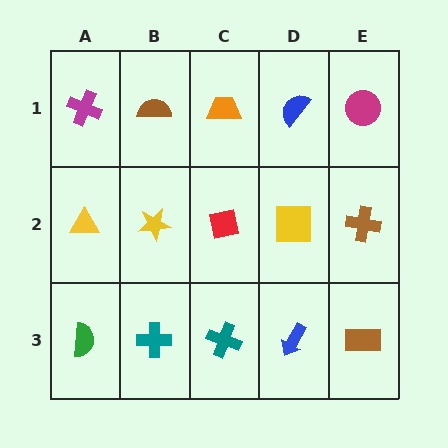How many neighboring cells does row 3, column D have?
3.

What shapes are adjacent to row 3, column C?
A red square (row 2, column C), a teal cross (row 3, column B), a blue arrow (row 3, column D).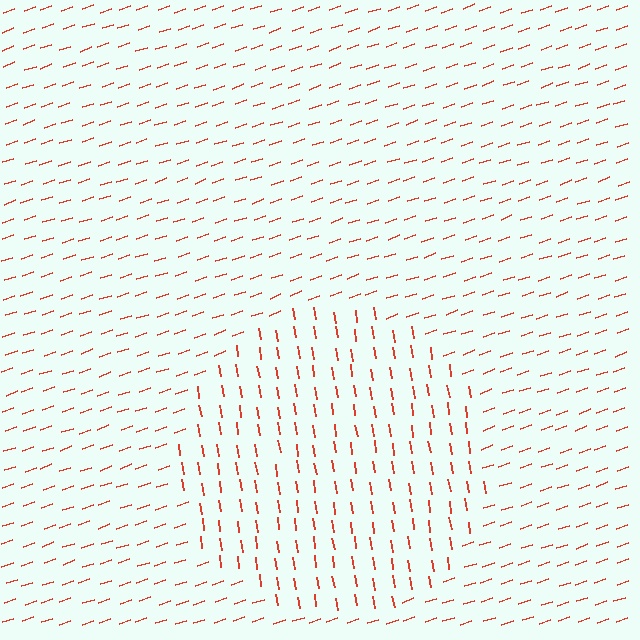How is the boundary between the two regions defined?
The boundary is defined purely by a change in line orientation (approximately 80 degrees difference). All lines are the same color and thickness.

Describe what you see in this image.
The image is filled with small red line segments. A circle region in the image has lines oriented differently from the surrounding lines, creating a visible texture boundary.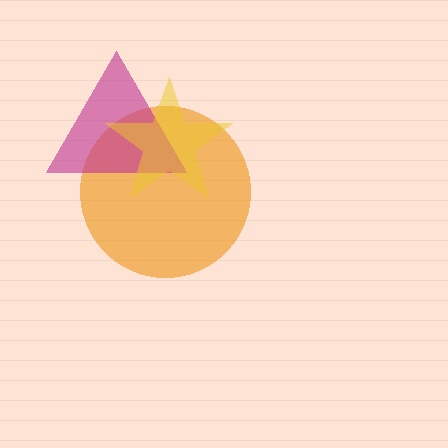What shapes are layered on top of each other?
The layered shapes are: an orange circle, a magenta triangle, a yellow star.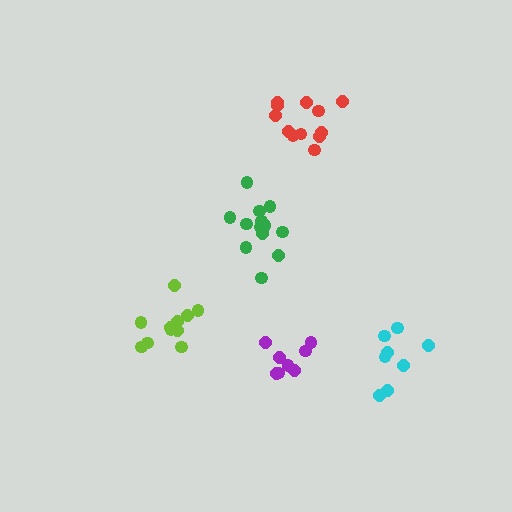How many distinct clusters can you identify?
There are 5 distinct clusters.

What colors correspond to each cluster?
The clusters are colored: purple, red, green, lime, cyan.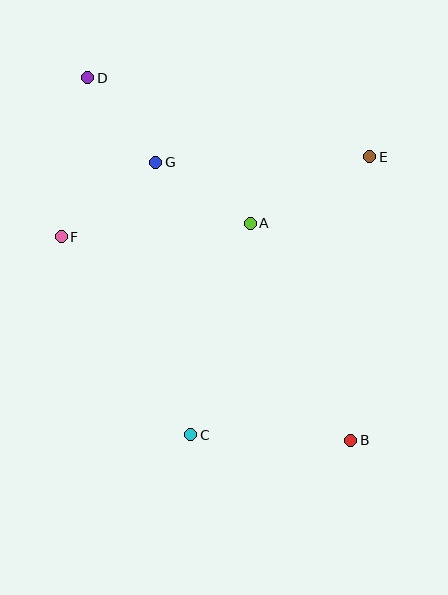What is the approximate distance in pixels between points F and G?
The distance between F and G is approximately 121 pixels.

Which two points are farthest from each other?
Points B and D are farthest from each other.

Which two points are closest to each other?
Points D and G are closest to each other.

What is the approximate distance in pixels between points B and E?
The distance between B and E is approximately 284 pixels.